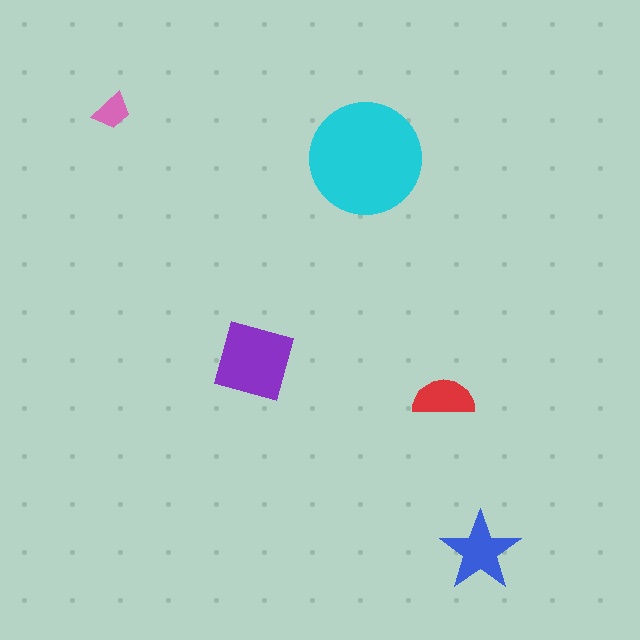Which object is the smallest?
The pink trapezoid.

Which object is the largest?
The cyan circle.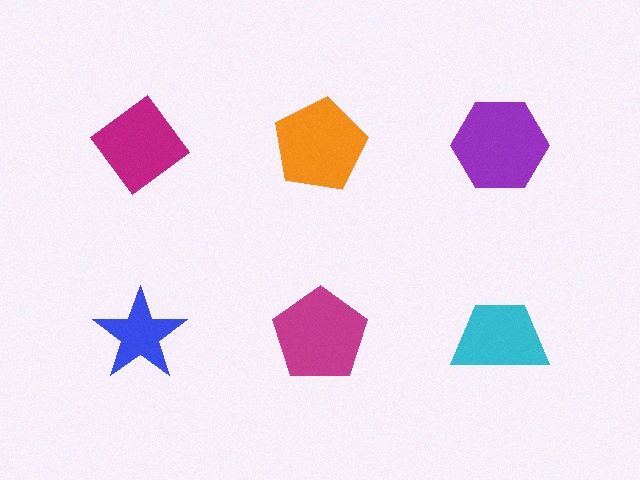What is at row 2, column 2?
A magenta pentagon.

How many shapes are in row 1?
3 shapes.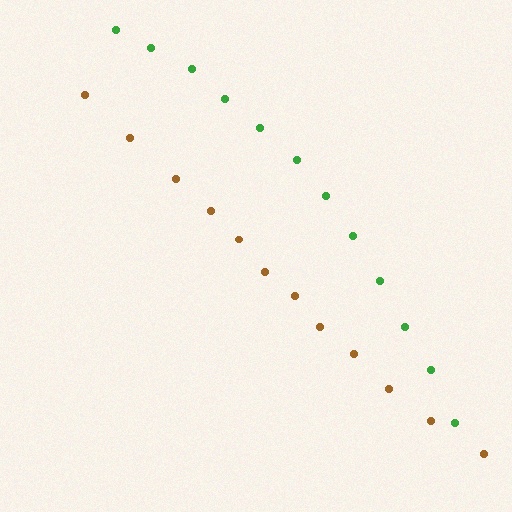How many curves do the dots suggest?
There are 2 distinct paths.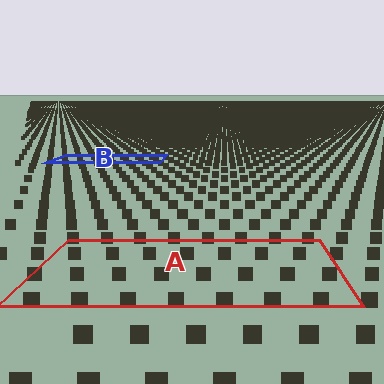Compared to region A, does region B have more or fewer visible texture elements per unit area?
Region B has more texture elements per unit area — they are packed more densely because it is farther away.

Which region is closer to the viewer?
Region A is closer. The texture elements there are larger and more spread out.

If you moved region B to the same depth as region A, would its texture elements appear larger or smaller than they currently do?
They would appear larger. At a closer depth, the same texture elements are projected at a bigger on-screen size.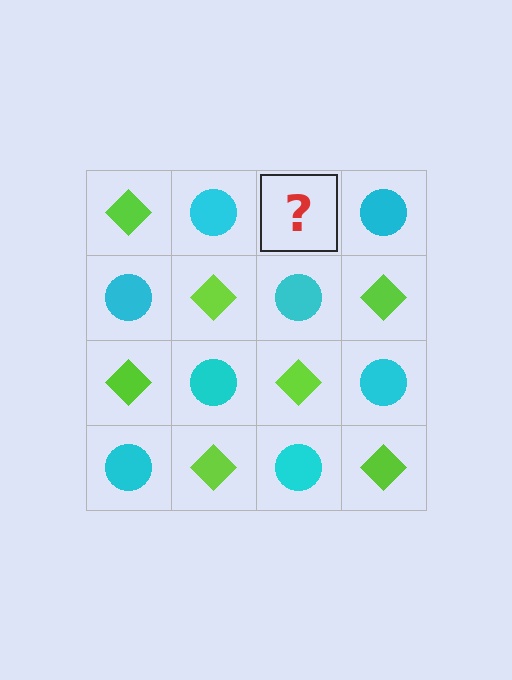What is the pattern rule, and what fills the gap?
The rule is that it alternates lime diamond and cyan circle in a checkerboard pattern. The gap should be filled with a lime diamond.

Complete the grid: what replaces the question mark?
The question mark should be replaced with a lime diamond.